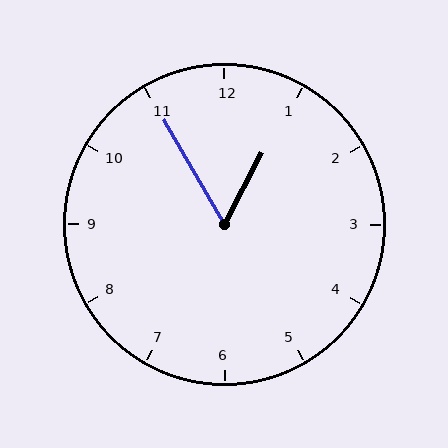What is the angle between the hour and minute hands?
Approximately 58 degrees.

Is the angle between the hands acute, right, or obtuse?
It is acute.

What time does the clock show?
12:55.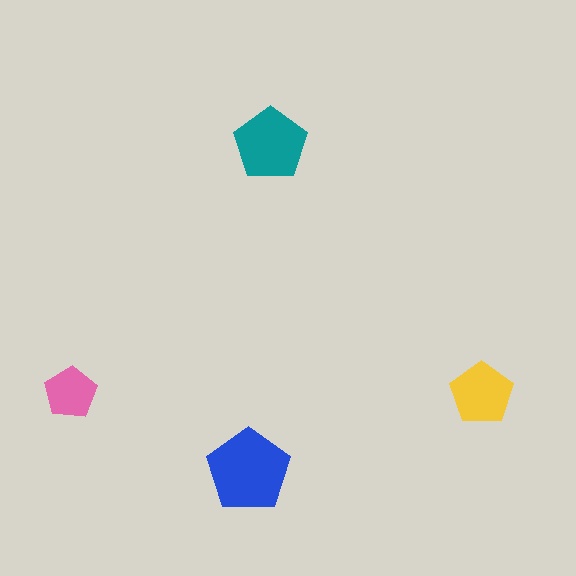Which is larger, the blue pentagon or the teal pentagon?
The blue one.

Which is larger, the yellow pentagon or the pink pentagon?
The yellow one.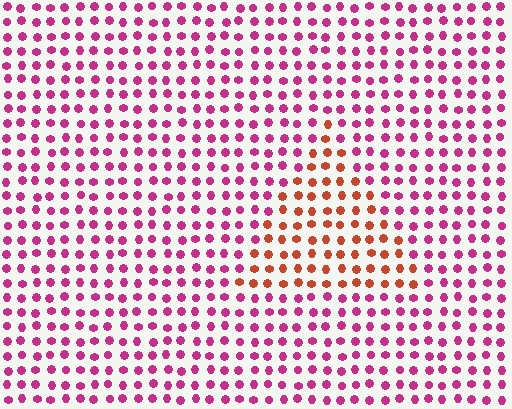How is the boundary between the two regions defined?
The boundary is defined purely by a slight shift in hue (about 46 degrees). Spacing, size, and orientation are identical on both sides.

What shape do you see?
I see a triangle.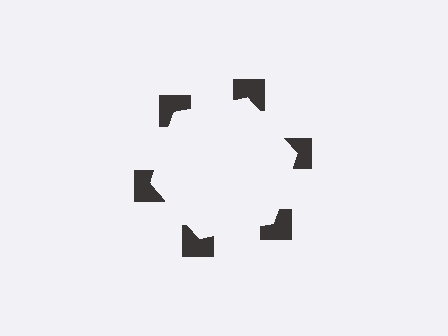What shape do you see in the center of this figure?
An illusory hexagon — its edges are inferred from the aligned wedge cuts in the notched squares, not physically drawn.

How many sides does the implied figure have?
6 sides.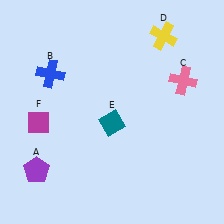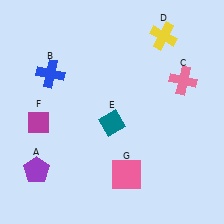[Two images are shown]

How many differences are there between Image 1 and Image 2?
There is 1 difference between the two images.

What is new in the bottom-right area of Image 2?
A pink square (G) was added in the bottom-right area of Image 2.